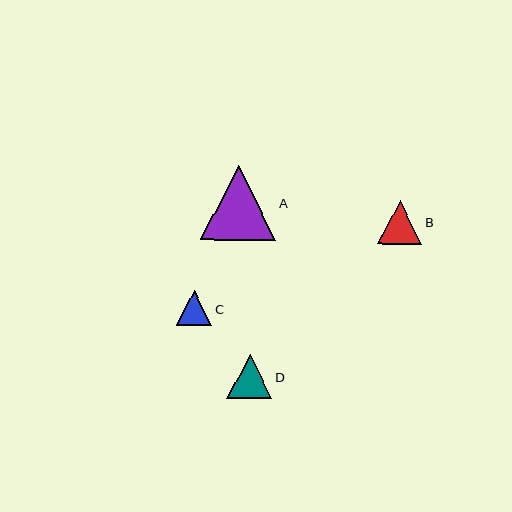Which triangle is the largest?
Triangle A is the largest with a size of approximately 75 pixels.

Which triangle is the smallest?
Triangle C is the smallest with a size of approximately 35 pixels.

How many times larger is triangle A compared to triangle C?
Triangle A is approximately 2.1 times the size of triangle C.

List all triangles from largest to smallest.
From largest to smallest: A, D, B, C.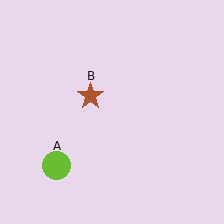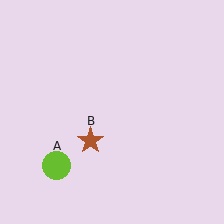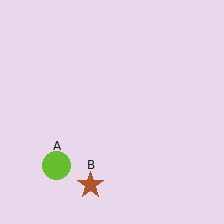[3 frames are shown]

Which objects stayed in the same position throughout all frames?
Lime circle (object A) remained stationary.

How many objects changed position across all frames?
1 object changed position: brown star (object B).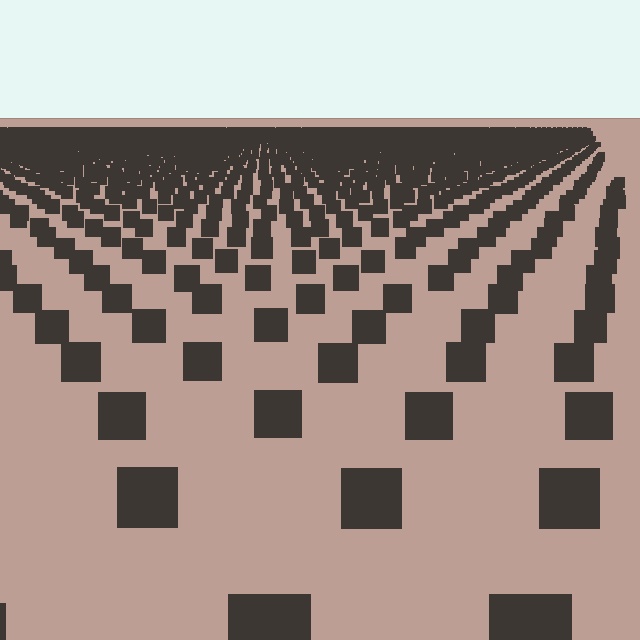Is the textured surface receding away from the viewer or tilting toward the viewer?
The surface is receding away from the viewer. Texture elements get smaller and denser toward the top.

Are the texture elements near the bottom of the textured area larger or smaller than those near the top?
Larger. Near the bottom, elements are closer to the viewer and appear at a bigger on-screen size.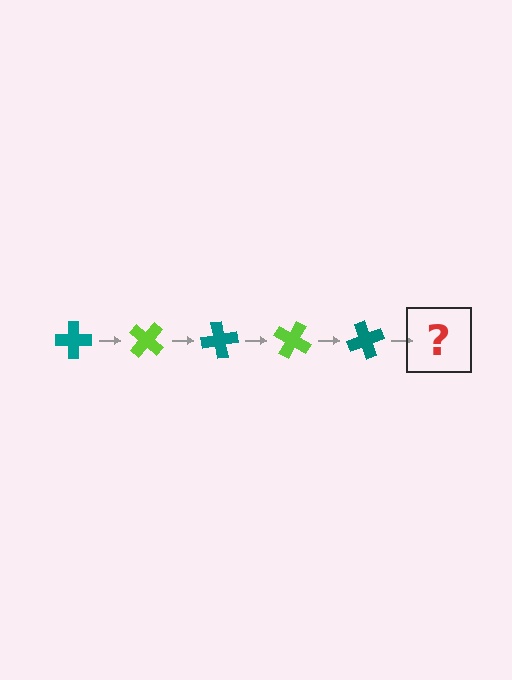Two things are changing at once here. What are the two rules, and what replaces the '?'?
The two rules are that it rotates 40 degrees each step and the color cycles through teal and lime. The '?' should be a lime cross, rotated 200 degrees from the start.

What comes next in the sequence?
The next element should be a lime cross, rotated 200 degrees from the start.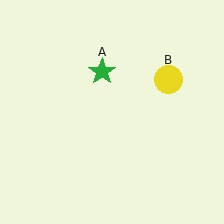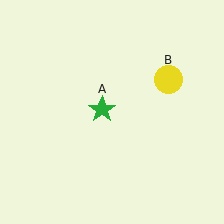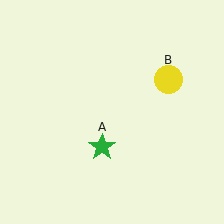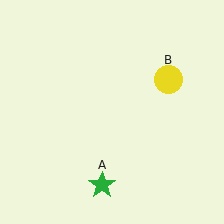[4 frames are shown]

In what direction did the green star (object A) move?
The green star (object A) moved down.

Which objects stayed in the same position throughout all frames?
Yellow circle (object B) remained stationary.